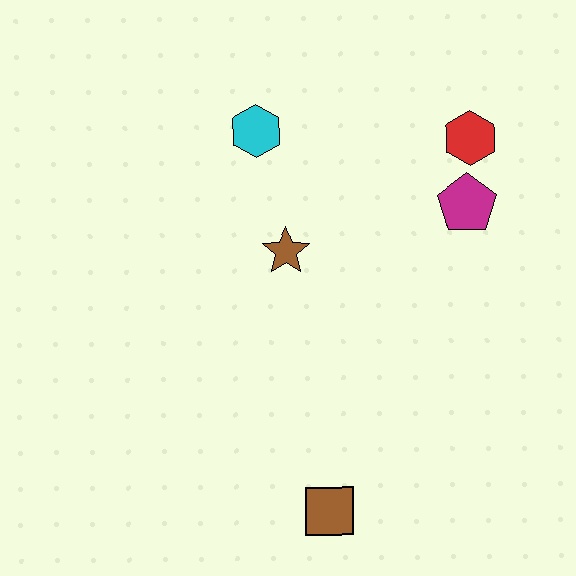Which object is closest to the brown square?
The brown star is closest to the brown square.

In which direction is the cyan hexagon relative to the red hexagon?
The cyan hexagon is to the left of the red hexagon.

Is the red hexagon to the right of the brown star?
Yes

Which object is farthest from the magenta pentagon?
The brown square is farthest from the magenta pentagon.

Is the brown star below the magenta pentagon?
Yes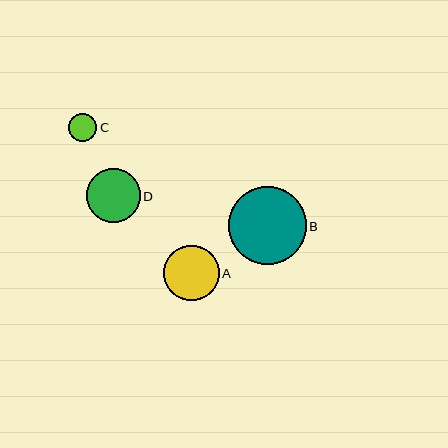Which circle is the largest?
Circle B is the largest with a size of approximately 78 pixels.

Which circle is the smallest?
Circle C is the smallest with a size of approximately 28 pixels.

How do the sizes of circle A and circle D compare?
Circle A and circle D are approximately the same size.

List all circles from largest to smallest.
From largest to smallest: B, A, D, C.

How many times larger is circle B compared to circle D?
Circle B is approximately 1.5 times the size of circle D.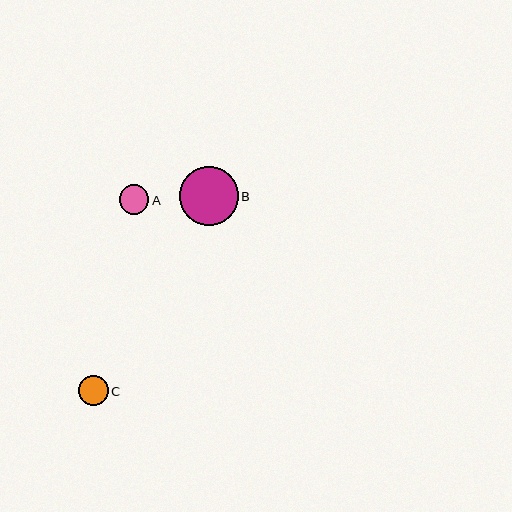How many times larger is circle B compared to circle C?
Circle B is approximately 2.0 times the size of circle C.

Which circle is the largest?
Circle B is the largest with a size of approximately 59 pixels.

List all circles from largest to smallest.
From largest to smallest: B, C, A.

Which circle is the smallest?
Circle A is the smallest with a size of approximately 30 pixels.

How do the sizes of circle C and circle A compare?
Circle C and circle A are approximately the same size.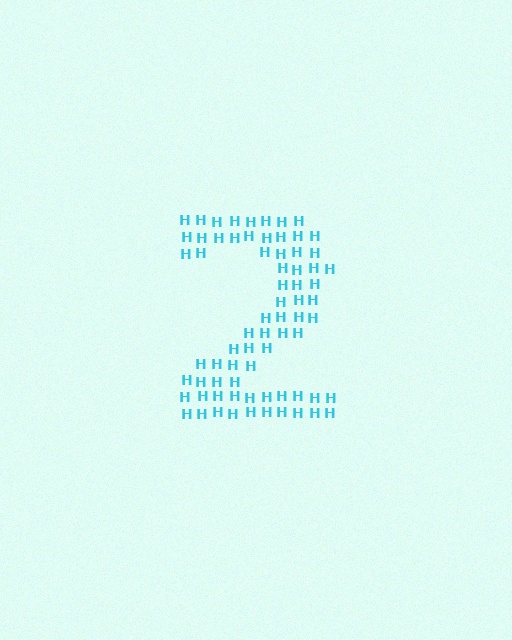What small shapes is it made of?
It is made of small letter H's.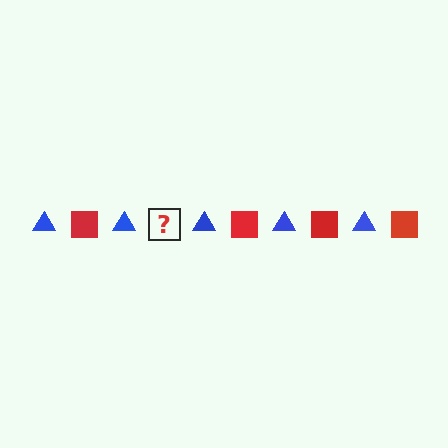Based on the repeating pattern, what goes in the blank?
The blank should be a red square.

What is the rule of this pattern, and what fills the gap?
The rule is that the pattern alternates between blue triangle and red square. The gap should be filled with a red square.